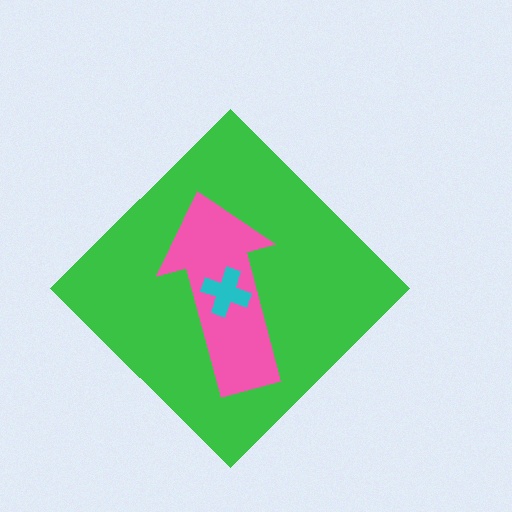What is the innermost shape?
The cyan cross.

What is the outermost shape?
The green diamond.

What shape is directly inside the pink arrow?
The cyan cross.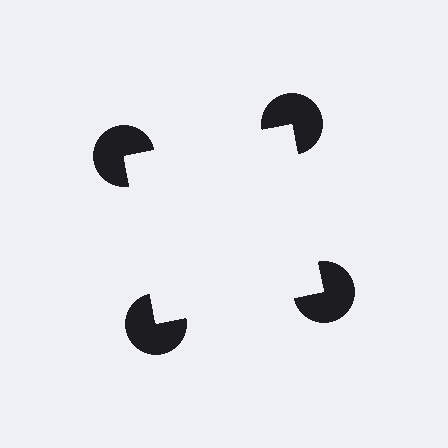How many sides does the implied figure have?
4 sides.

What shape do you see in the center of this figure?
An illusory square — its edges are inferred from the aligned wedge cuts in the pac-man discs, not physically drawn.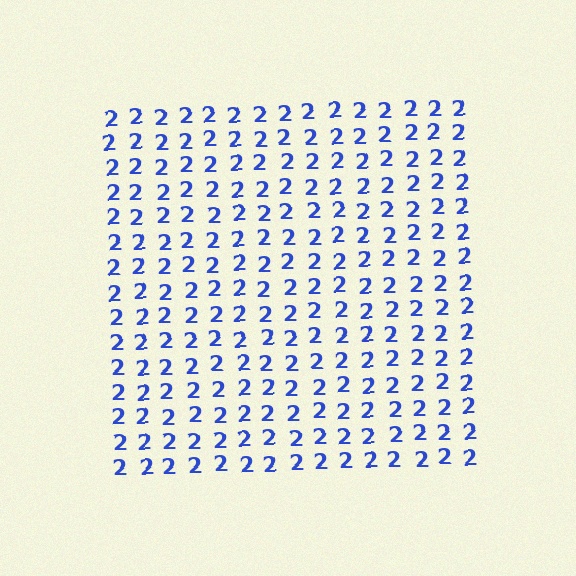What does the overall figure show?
The overall figure shows a square.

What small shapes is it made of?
It is made of small digit 2's.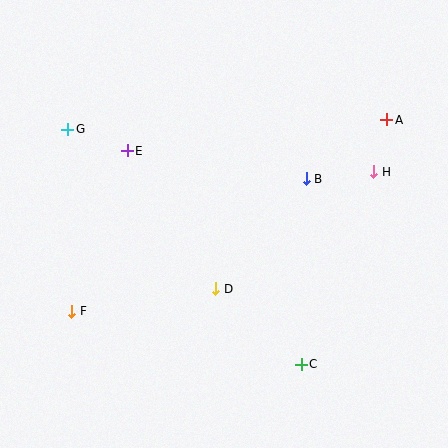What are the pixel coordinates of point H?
Point H is at (374, 172).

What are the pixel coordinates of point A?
Point A is at (387, 120).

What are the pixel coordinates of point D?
Point D is at (216, 289).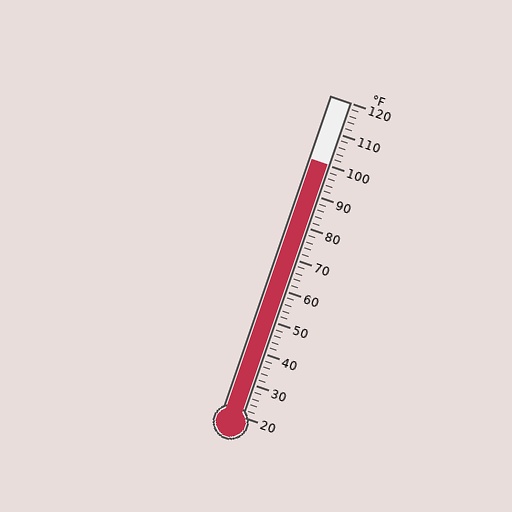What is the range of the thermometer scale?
The thermometer scale ranges from 20°F to 120°F.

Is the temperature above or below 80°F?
The temperature is above 80°F.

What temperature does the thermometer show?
The thermometer shows approximately 100°F.